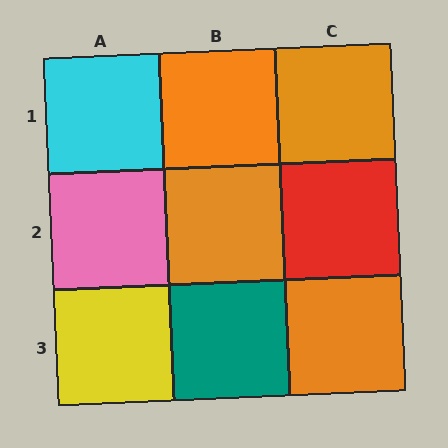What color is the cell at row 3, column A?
Yellow.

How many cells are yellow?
1 cell is yellow.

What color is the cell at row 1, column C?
Orange.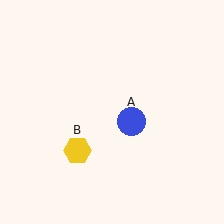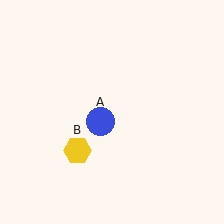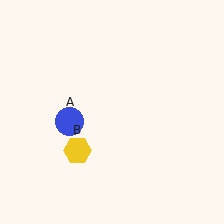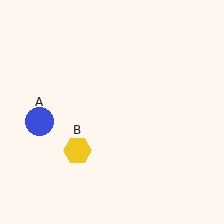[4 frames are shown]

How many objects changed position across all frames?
1 object changed position: blue circle (object A).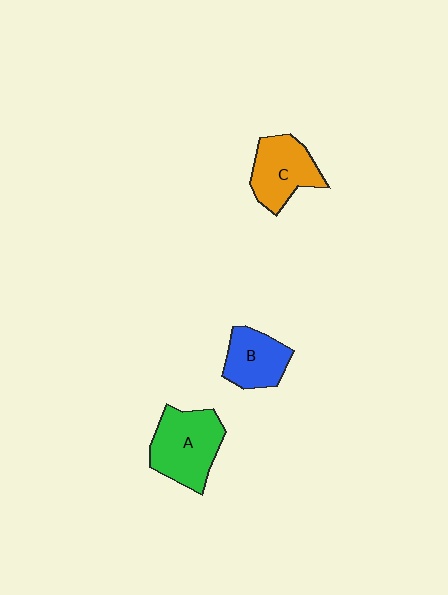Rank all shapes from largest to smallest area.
From largest to smallest: A (green), C (orange), B (blue).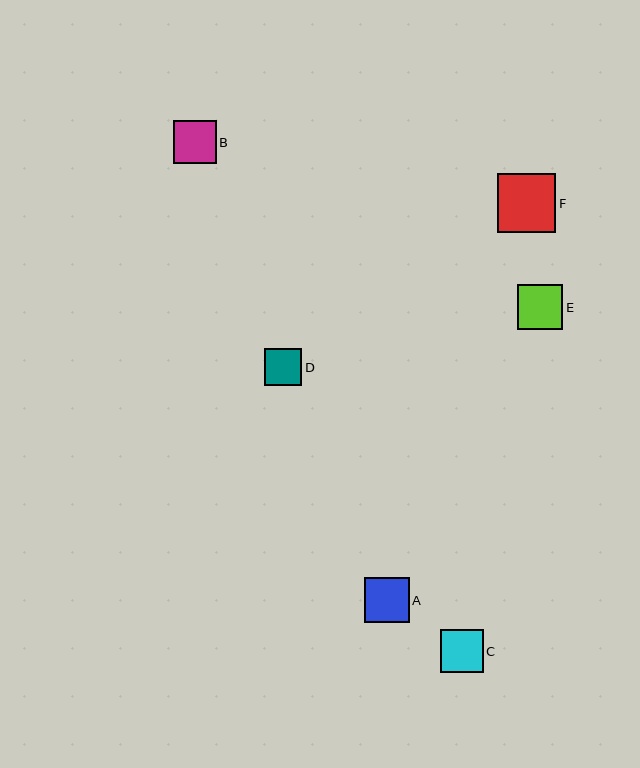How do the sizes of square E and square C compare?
Square E and square C are approximately the same size.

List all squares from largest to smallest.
From largest to smallest: F, E, A, C, B, D.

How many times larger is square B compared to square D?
Square B is approximately 1.1 times the size of square D.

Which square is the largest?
Square F is the largest with a size of approximately 59 pixels.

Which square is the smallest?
Square D is the smallest with a size of approximately 37 pixels.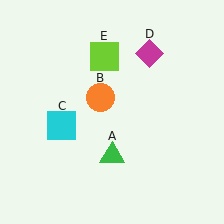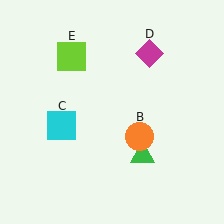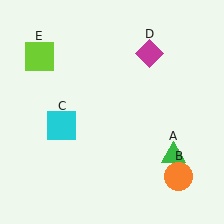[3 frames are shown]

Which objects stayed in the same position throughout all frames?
Cyan square (object C) and magenta diamond (object D) remained stationary.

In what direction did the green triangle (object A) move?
The green triangle (object A) moved right.